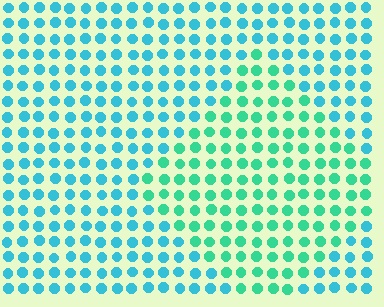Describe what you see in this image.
The image is filled with small cyan elements in a uniform arrangement. A diamond-shaped region is visible where the elements are tinted to a slightly different hue, forming a subtle color boundary.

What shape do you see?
I see a diamond.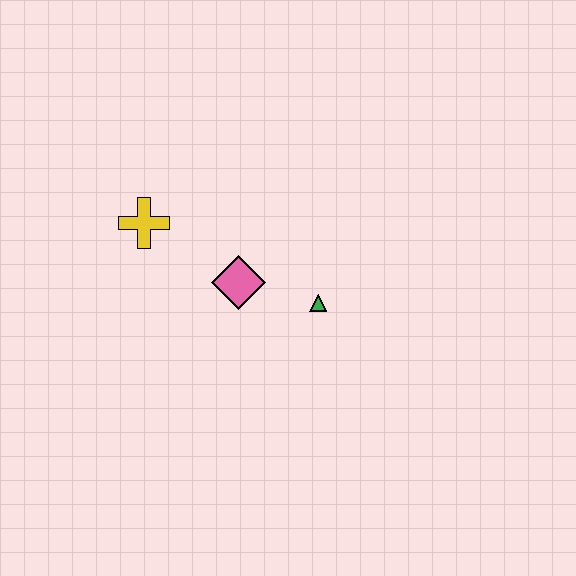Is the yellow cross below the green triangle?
No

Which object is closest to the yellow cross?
The pink diamond is closest to the yellow cross.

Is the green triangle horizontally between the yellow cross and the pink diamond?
No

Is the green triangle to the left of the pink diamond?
No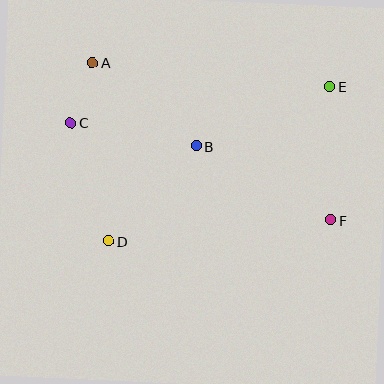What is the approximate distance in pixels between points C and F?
The distance between C and F is approximately 277 pixels.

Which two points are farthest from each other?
Points A and F are farthest from each other.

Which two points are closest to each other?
Points A and C are closest to each other.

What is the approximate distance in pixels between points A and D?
The distance between A and D is approximately 179 pixels.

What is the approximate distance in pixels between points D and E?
The distance between D and E is approximately 270 pixels.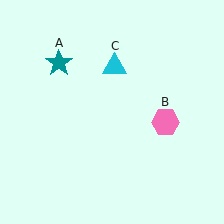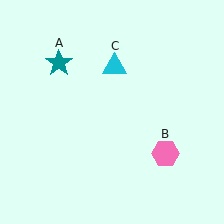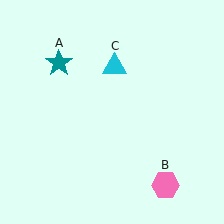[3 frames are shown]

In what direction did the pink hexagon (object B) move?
The pink hexagon (object B) moved down.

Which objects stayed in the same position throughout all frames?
Teal star (object A) and cyan triangle (object C) remained stationary.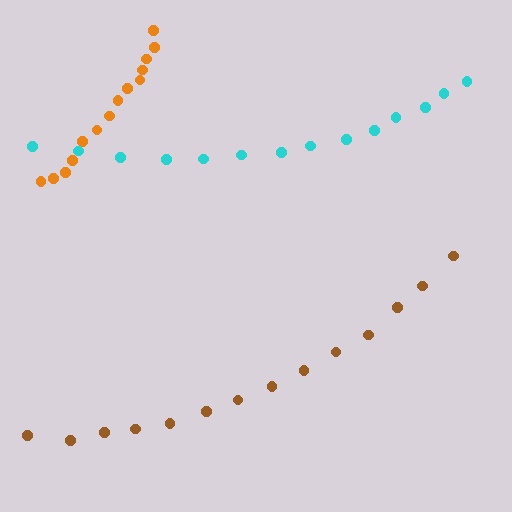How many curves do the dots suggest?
There are 3 distinct paths.